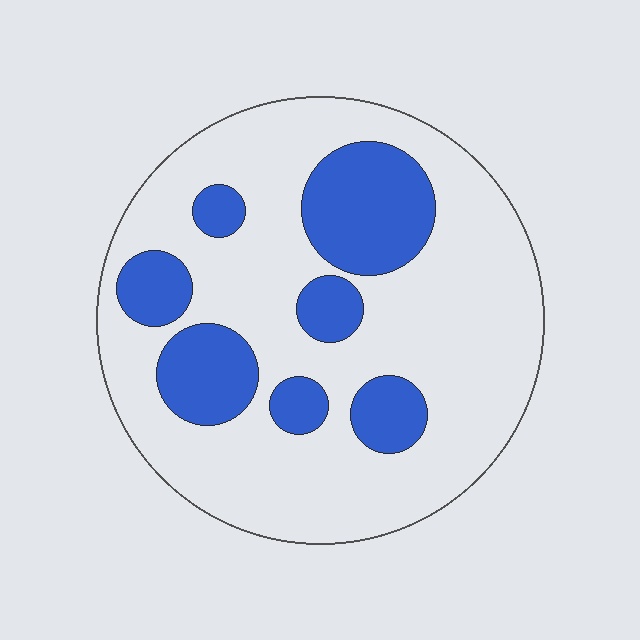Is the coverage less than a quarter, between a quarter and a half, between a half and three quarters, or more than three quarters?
Between a quarter and a half.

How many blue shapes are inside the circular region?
7.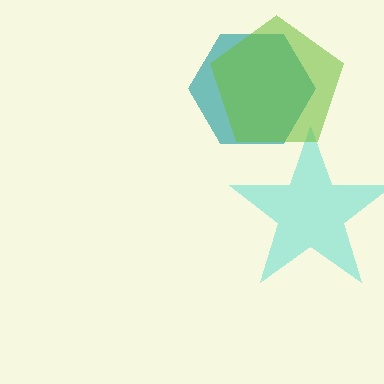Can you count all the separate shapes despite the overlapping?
Yes, there are 3 separate shapes.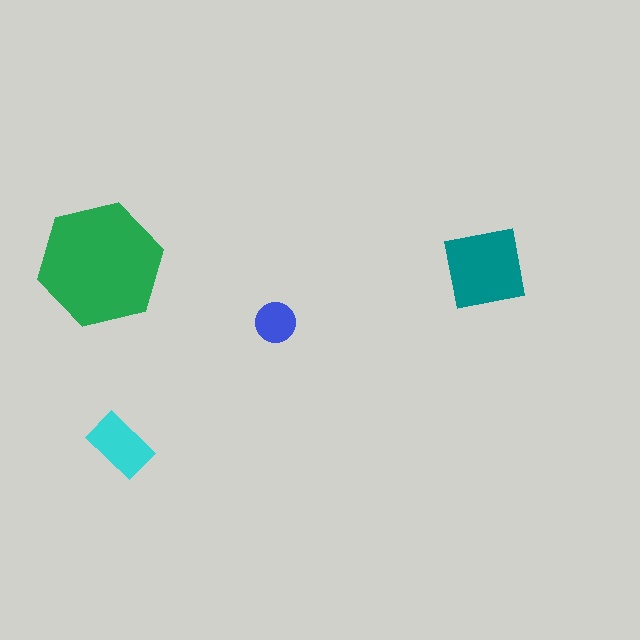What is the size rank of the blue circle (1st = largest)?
4th.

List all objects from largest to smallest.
The green hexagon, the teal square, the cyan rectangle, the blue circle.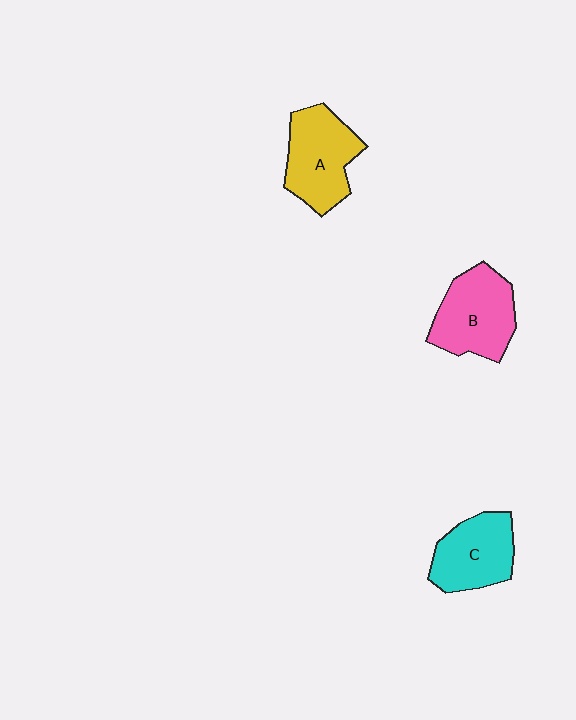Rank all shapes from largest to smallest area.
From largest to smallest: B (pink), A (yellow), C (cyan).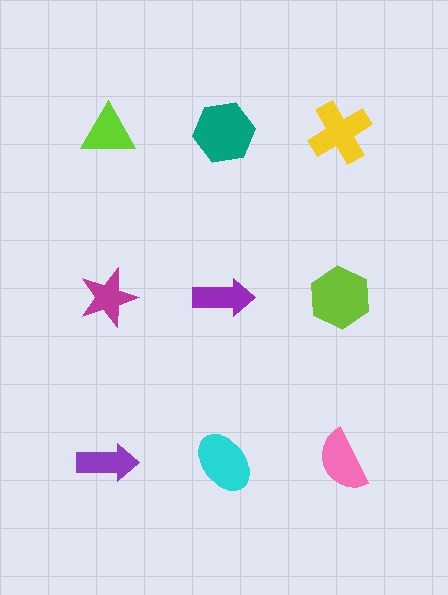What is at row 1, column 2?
A teal hexagon.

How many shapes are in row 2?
3 shapes.